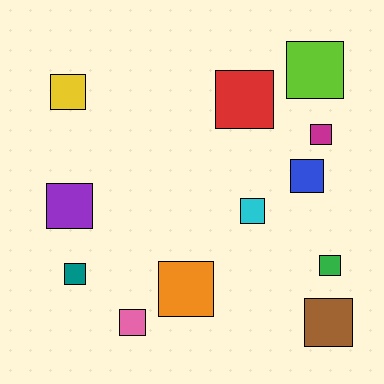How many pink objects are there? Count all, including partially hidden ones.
There is 1 pink object.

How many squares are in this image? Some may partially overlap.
There are 12 squares.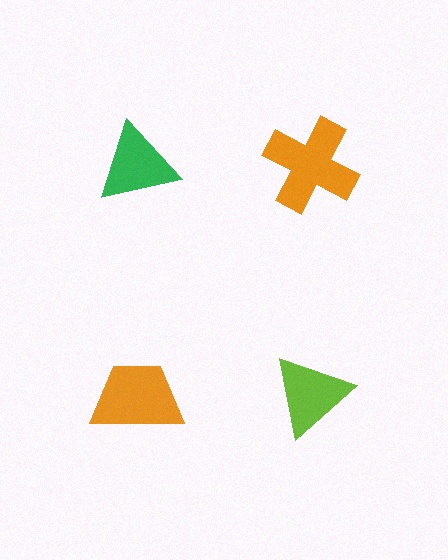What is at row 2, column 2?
A lime triangle.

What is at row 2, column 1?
An orange trapezoid.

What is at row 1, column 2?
An orange cross.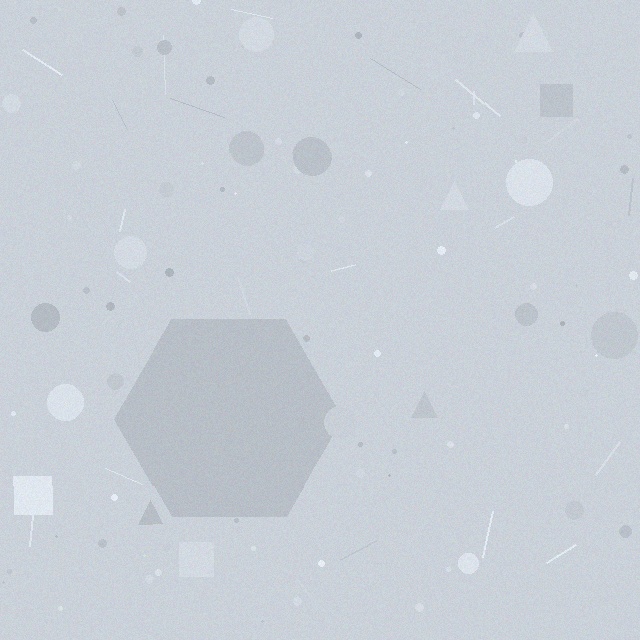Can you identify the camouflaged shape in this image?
The camouflaged shape is a hexagon.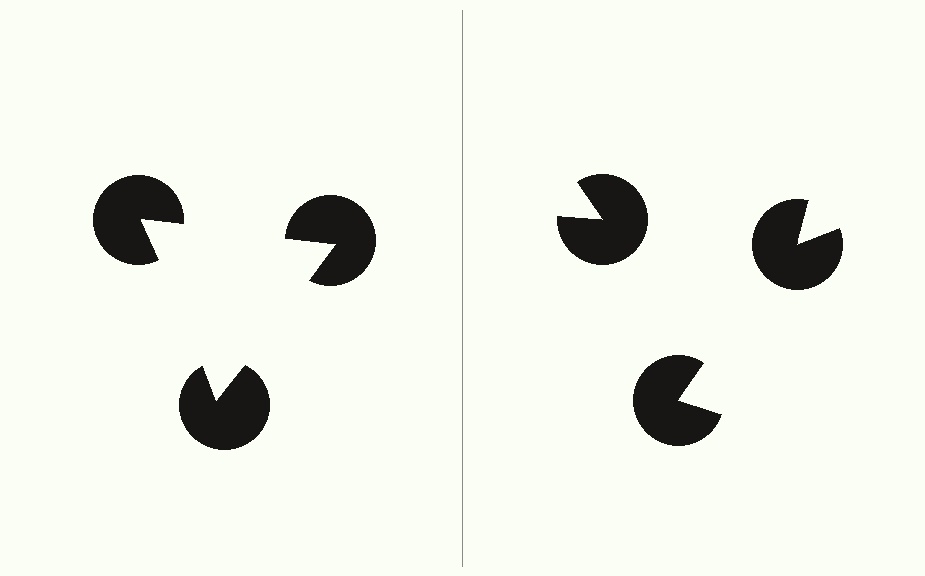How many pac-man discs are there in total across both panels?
6 — 3 on each side.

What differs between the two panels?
The pac-man discs are positioned identically on both sides; only the wedge orientations differ. On the left they align to a triangle; on the right they are misaligned.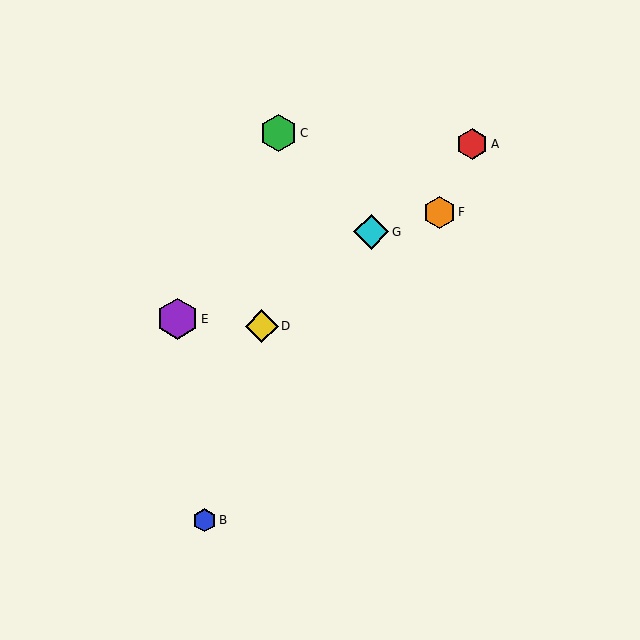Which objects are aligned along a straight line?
Objects A, D, G are aligned along a straight line.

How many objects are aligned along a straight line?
3 objects (A, D, G) are aligned along a straight line.